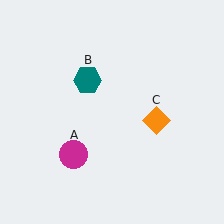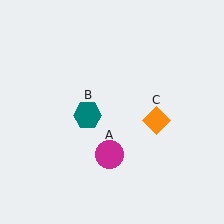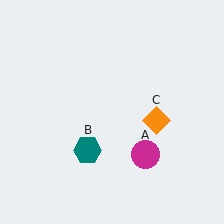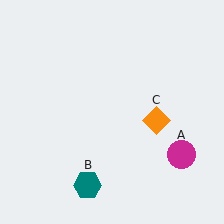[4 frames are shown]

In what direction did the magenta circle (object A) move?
The magenta circle (object A) moved right.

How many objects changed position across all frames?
2 objects changed position: magenta circle (object A), teal hexagon (object B).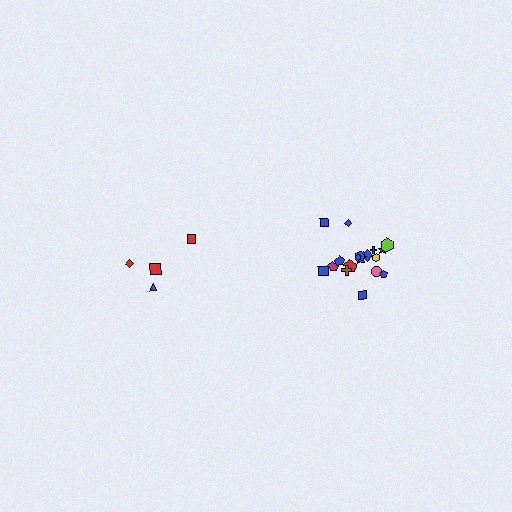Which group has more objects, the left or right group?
The right group.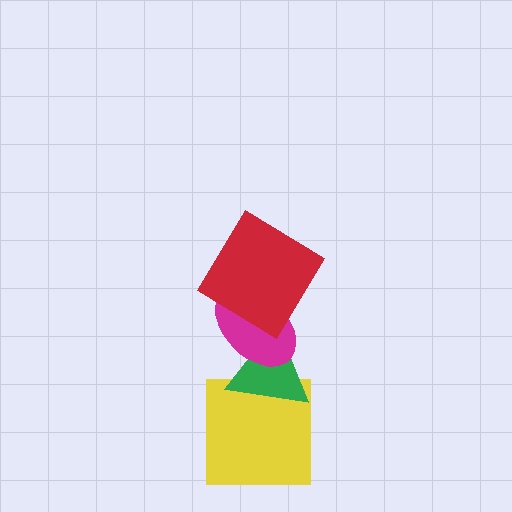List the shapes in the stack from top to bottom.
From top to bottom: the red diamond, the magenta ellipse, the green triangle, the yellow square.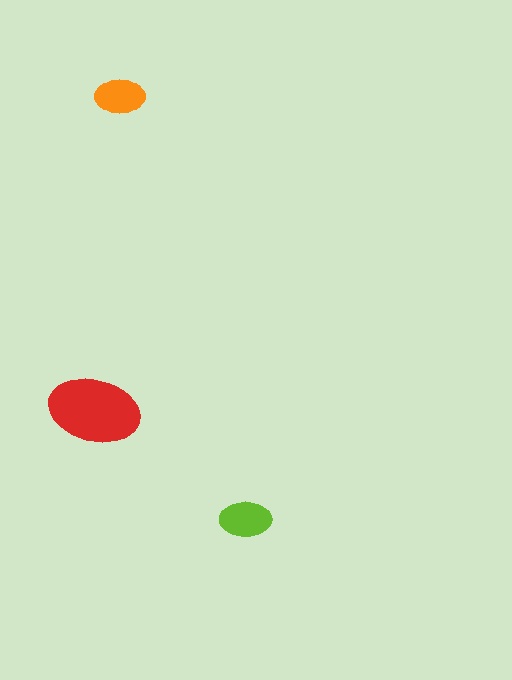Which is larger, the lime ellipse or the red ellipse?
The red one.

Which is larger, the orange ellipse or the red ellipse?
The red one.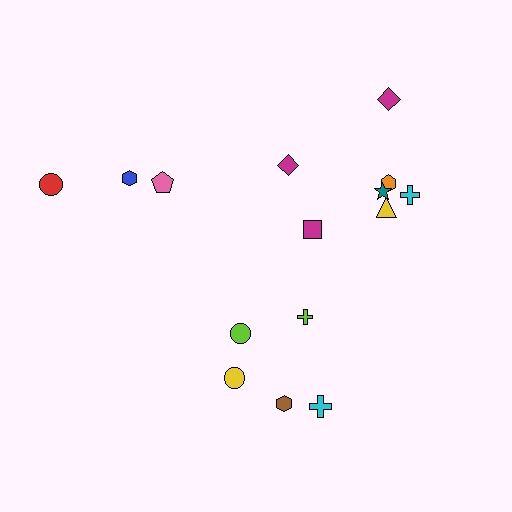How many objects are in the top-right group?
There are 7 objects.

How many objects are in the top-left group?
There are 3 objects.